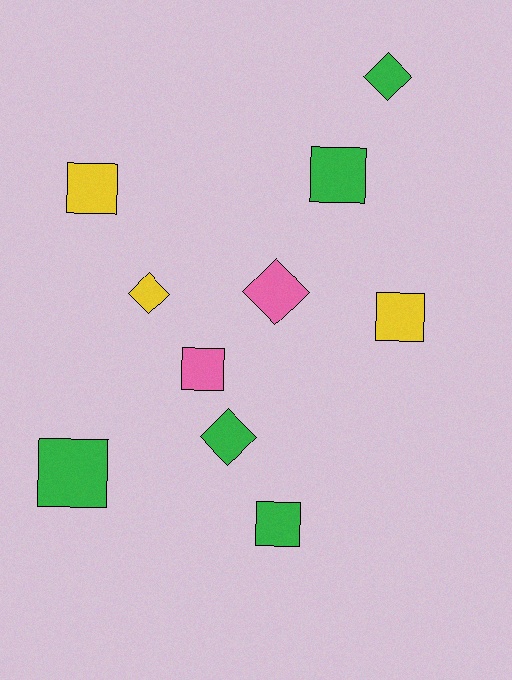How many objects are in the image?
There are 10 objects.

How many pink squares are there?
There is 1 pink square.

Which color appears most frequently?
Green, with 5 objects.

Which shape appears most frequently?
Square, with 6 objects.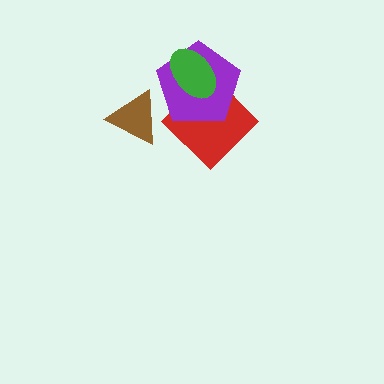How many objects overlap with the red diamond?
2 objects overlap with the red diamond.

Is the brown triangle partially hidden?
No, no other shape covers it.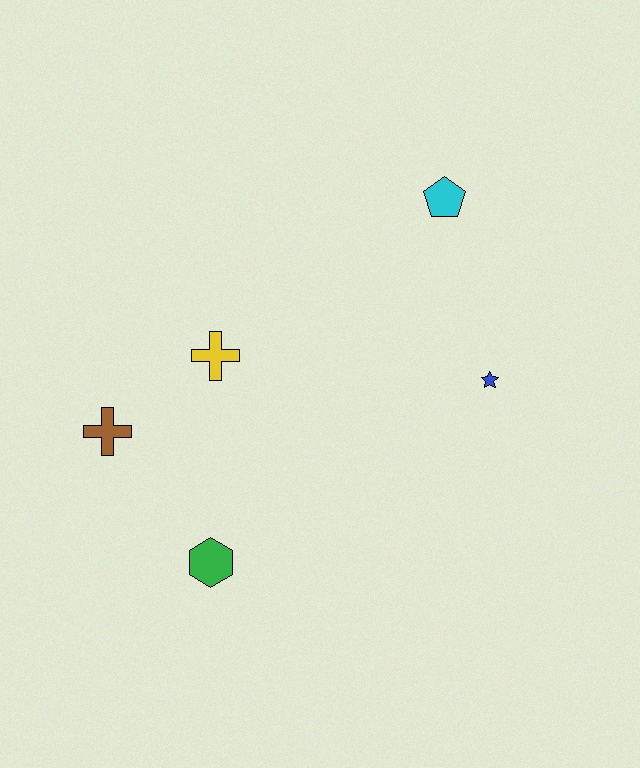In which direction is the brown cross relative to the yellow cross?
The brown cross is to the left of the yellow cross.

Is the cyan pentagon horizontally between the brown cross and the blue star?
Yes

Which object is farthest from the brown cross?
The cyan pentagon is farthest from the brown cross.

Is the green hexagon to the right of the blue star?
No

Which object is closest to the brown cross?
The yellow cross is closest to the brown cross.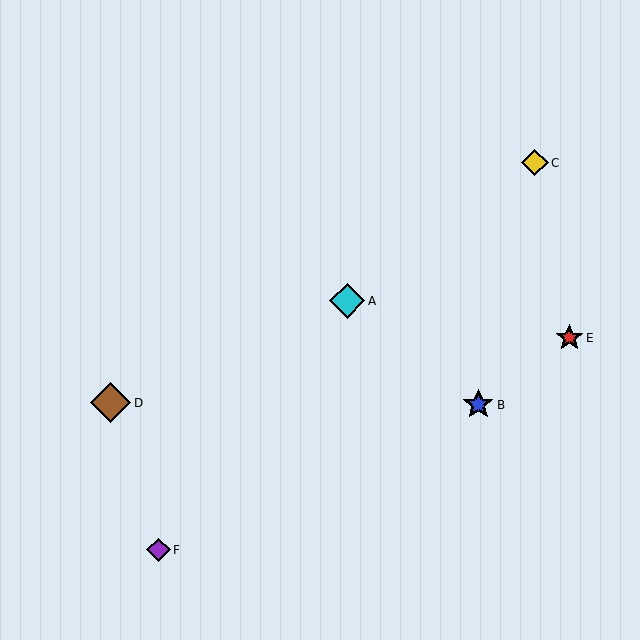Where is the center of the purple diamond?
The center of the purple diamond is at (159, 550).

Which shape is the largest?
The brown diamond (labeled D) is the largest.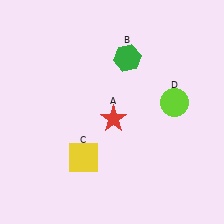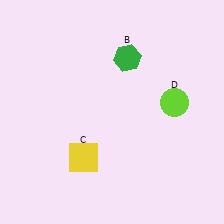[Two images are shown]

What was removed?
The red star (A) was removed in Image 2.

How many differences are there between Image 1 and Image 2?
There is 1 difference between the two images.